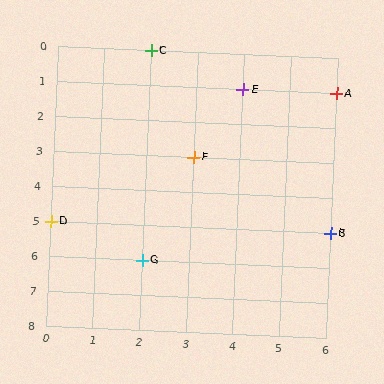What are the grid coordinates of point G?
Point G is at grid coordinates (2, 6).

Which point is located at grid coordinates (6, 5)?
Point B is at (6, 5).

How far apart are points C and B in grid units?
Points C and B are 4 columns and 5 rows apart (about 6.4 grid units diagonally).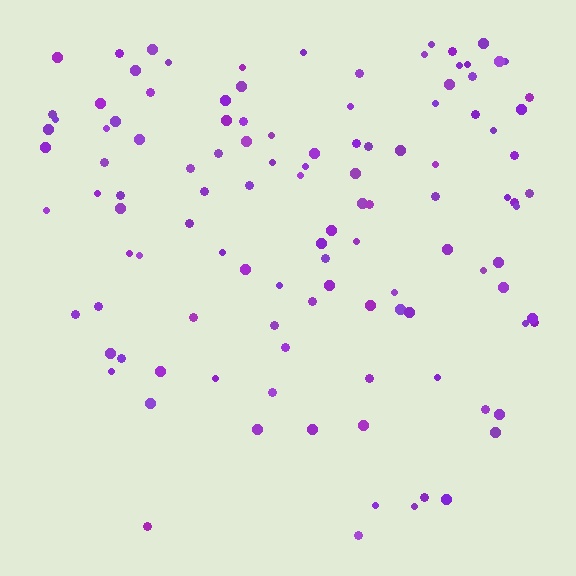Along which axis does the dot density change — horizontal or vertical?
Vertical.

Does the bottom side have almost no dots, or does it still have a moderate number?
Still a moderate number, just noticeably fewer than the top.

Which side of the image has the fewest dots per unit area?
The bottom.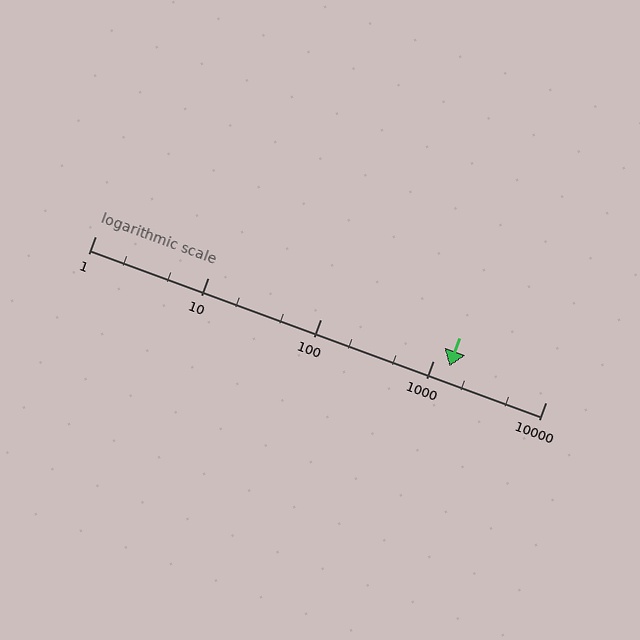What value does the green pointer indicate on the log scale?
The pointer indicates approximately 1400.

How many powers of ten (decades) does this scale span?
The scale spans 4 decades, from 1 to 10000.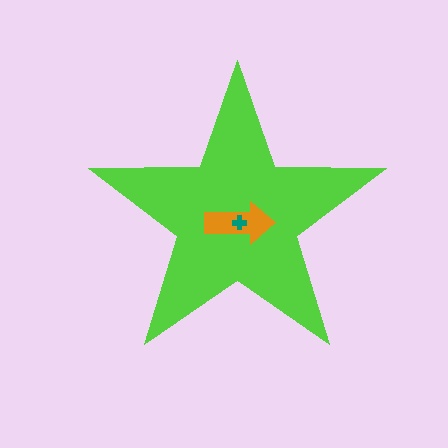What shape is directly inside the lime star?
The orange arrow.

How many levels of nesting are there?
3.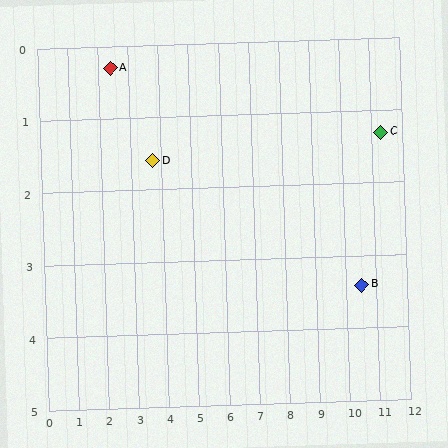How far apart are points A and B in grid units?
Points A and B are about 8.7 grid units apart.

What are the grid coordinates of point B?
Point B is at approximately (10.5, 3.4).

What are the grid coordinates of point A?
Point A is at approximately (2.4, 0.3).